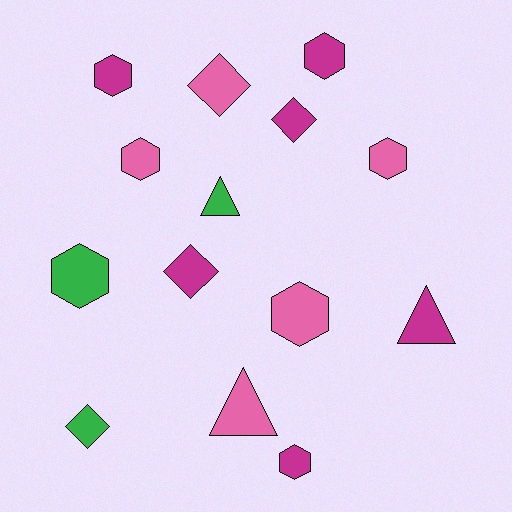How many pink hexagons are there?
There are 3 pink hexagons.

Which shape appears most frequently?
Hexagon, with 7 objects.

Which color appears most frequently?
Magenta, with 6 objects.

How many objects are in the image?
There are 14 objects.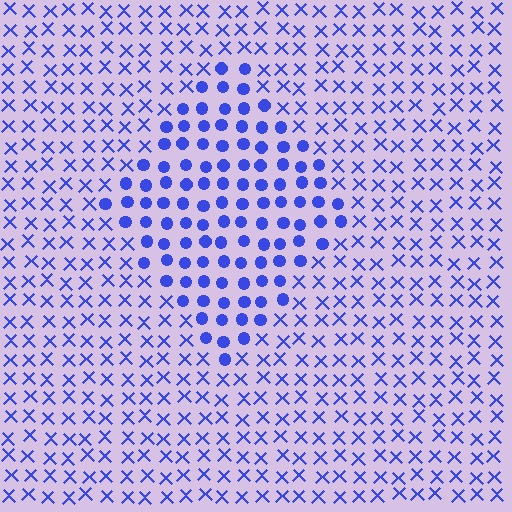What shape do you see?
I see a diamond.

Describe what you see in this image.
The image is filled with small blue elements arranged in a uniform grid. A diamond-shaped region contains circles, while the surrounding area contains X marks. The boundary is defined purely by the change in element shape.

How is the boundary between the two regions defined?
The boundary is defined by a change in element shape: circles inside vs. X marks outside. All elements share the same color and spacing.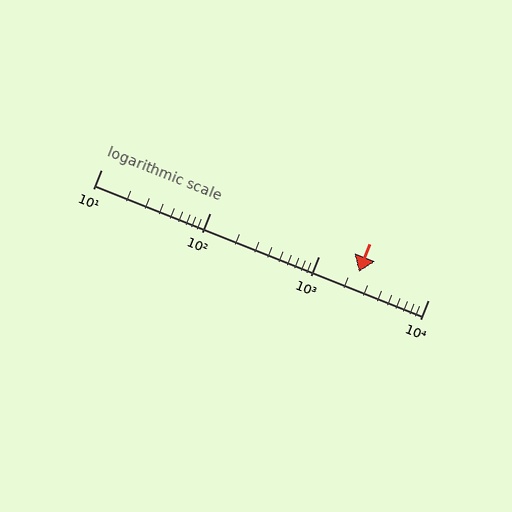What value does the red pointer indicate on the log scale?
The pointer indicates approximately 2300.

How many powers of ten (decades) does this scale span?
The scale spans 3 decades, from 10 to 10000.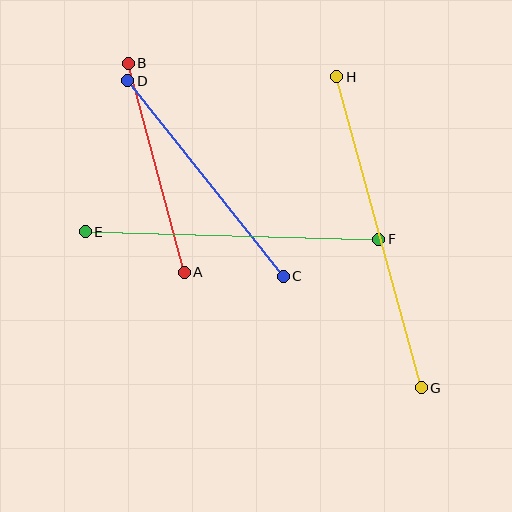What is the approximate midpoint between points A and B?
The midpoint is at approximately (156, 168) pixels.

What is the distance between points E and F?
The distance is approximately 293 pixels.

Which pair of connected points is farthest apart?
Points G and H are farthest apart.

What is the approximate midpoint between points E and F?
The midpoint is at approximately (232, 236) pixels.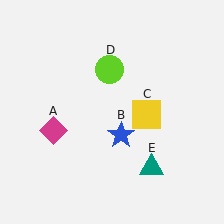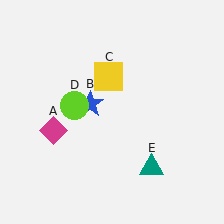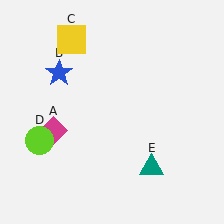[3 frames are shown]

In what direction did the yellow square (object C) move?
The yellow square (object C) moved up and to the left.